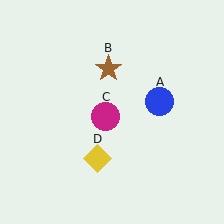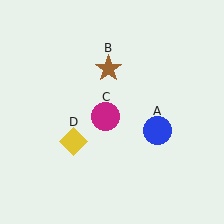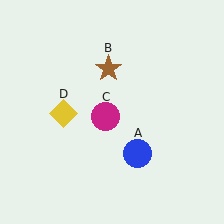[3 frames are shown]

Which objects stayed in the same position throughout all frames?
Brown star (object B) and magenta circle (object C) remained stationary.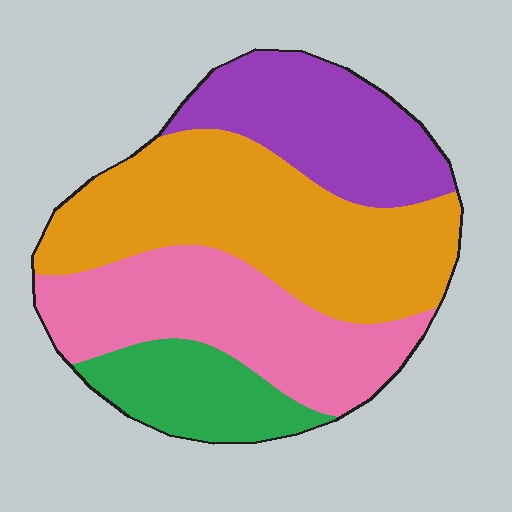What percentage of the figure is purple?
Purple covers around 20% of the figure.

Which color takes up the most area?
Orange, at roughly 40%.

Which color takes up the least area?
Green, at roughly 15%.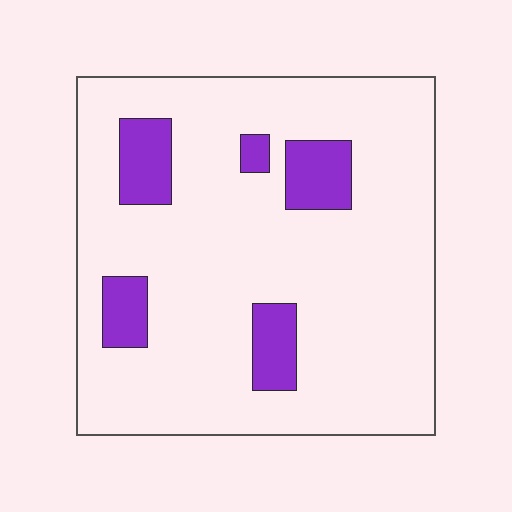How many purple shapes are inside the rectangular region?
5.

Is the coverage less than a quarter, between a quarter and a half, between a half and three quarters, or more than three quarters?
Less than a quarter.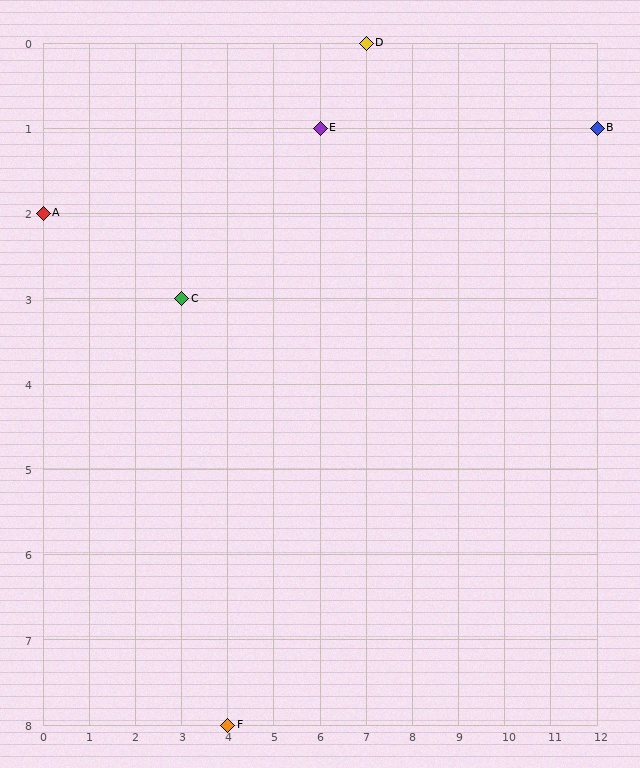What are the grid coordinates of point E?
Point E is at grid coordinates (6, 1).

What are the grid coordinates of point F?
Point F is at grid coordinates (4, 8).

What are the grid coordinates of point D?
Point D is at grid coordinates (7, 0).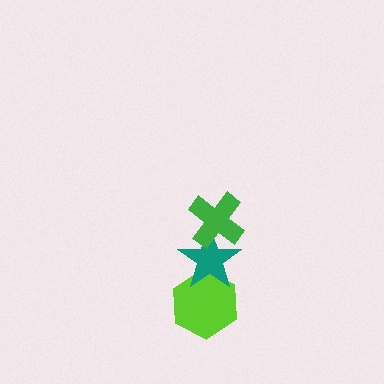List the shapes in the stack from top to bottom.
From top to bottom: the green cross, the teal star, the lime hexagon.